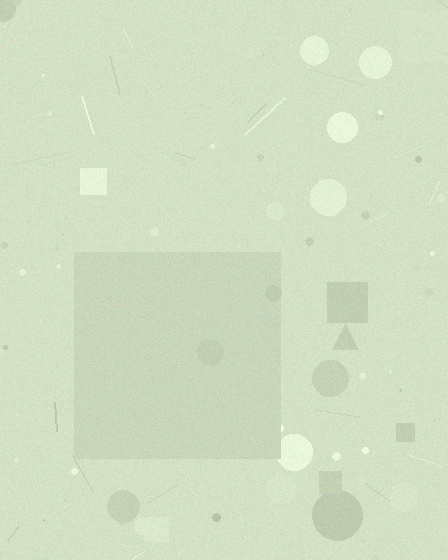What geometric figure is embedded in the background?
A square is embedded in the background.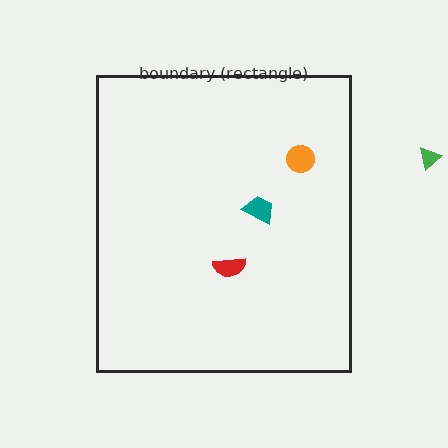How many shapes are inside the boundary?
3 inside, 1 outside.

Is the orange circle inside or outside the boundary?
Inside.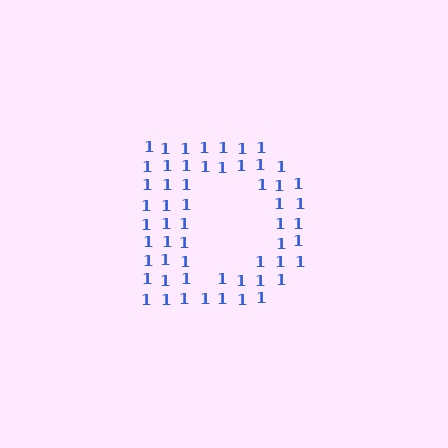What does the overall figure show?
The overall figure shows the letter D.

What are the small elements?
The small elements are digit 1's.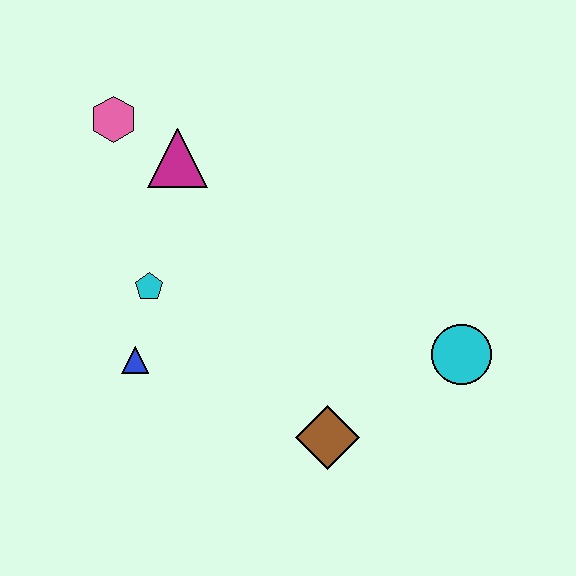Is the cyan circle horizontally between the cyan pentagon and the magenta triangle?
No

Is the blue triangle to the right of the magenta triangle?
No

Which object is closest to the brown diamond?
The cyan circle is closest to the brown diamond.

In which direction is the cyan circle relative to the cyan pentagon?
The cyan circle is to the right of the cyan pentagon.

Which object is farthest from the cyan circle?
The pink hexagon is farthest from the cyan circle.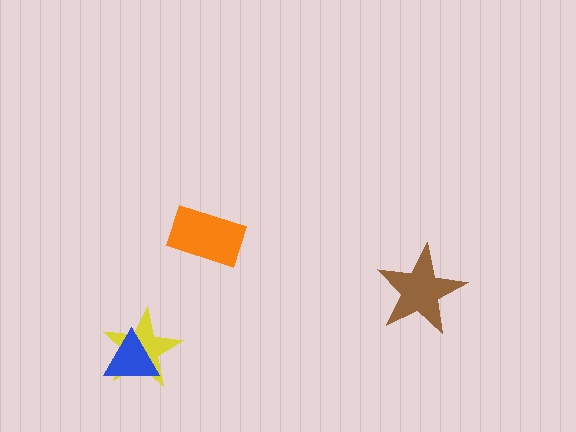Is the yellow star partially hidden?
Yes, it is partially covered by another shape.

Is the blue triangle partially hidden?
No, no other shape covers it.